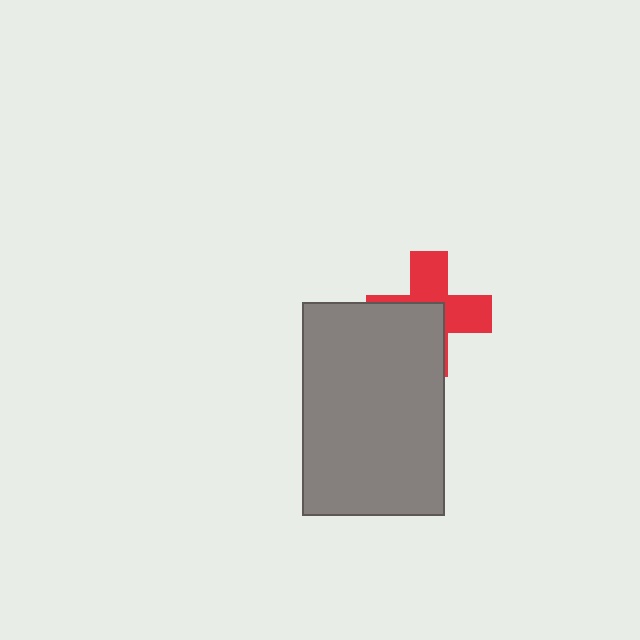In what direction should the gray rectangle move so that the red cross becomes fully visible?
The gray rectangle should move toward the lower-left. That is the shortest direction to clear the overlap and leave the red cross fully visible.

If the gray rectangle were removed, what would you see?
You would see the complete red cross.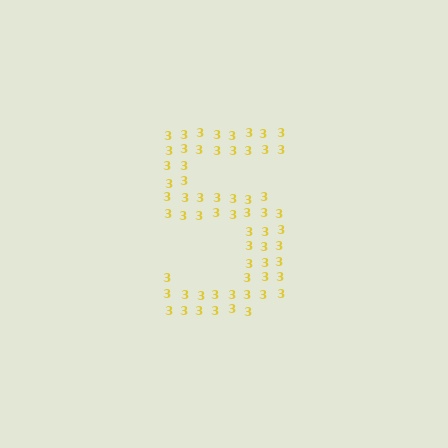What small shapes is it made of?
It is made of small digit 3's.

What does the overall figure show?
The overall figure shows the digit 5.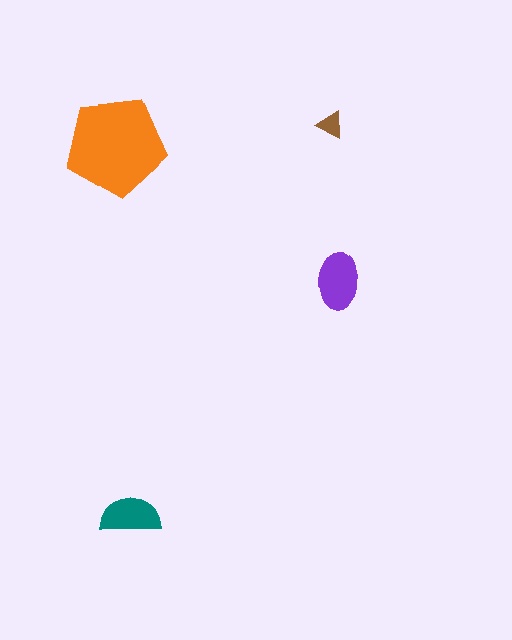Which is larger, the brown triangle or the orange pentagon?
The orange pentagon.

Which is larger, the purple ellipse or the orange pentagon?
The orange pentagon.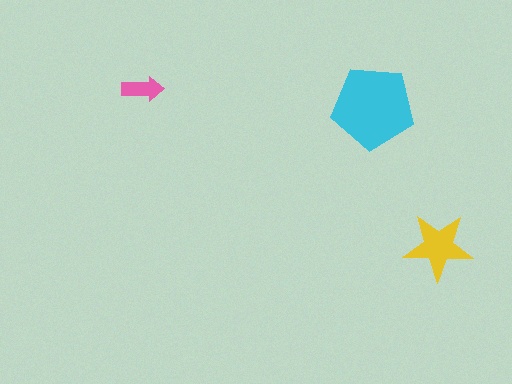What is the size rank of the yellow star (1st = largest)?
2nd.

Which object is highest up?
The pink arrow is topmost.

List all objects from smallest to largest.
The pink arrow, the yellow star, the cyan pentagon.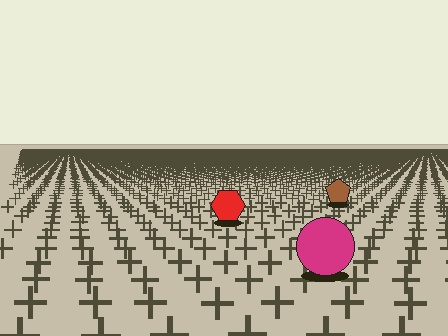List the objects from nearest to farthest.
From nearest to farthest: the magenta circle, the red hexagon, the brown pentagon.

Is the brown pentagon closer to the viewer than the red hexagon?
No. The red hexagon is closer — you can tell from the texture gradient: the ground texture is coarser near it.